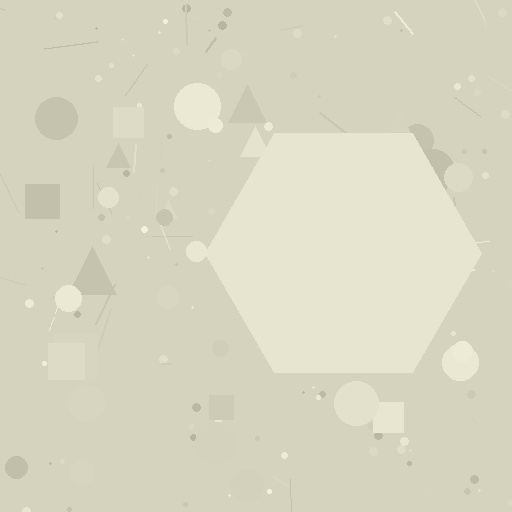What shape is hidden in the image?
A hexagon is hidden in the image.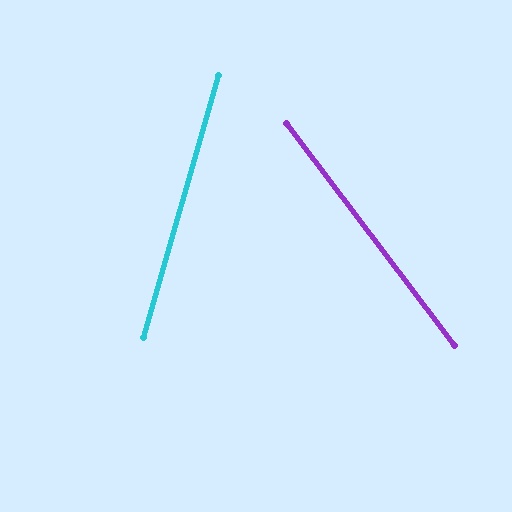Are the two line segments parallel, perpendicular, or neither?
Neither parallel nor perpendicular — they differ by about 53°.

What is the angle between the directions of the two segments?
Approximately 53 degrees.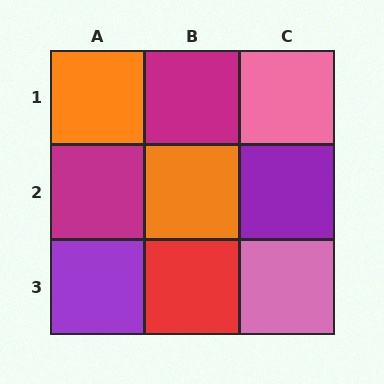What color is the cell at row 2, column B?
Orange.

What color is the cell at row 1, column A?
Orange.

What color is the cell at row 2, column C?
Purple.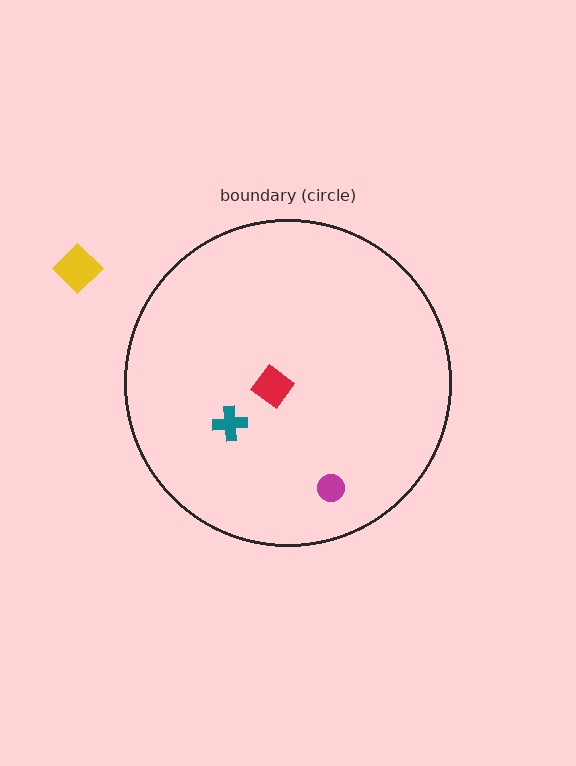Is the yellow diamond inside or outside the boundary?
Outside.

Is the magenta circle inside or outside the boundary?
Inside.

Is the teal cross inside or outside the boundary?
Inside.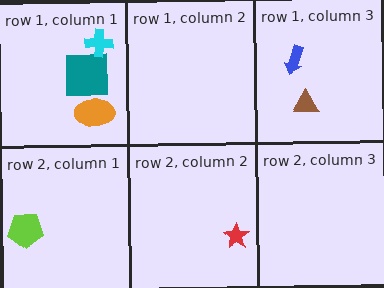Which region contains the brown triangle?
The row 1, column 3 region.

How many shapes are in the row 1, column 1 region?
3.